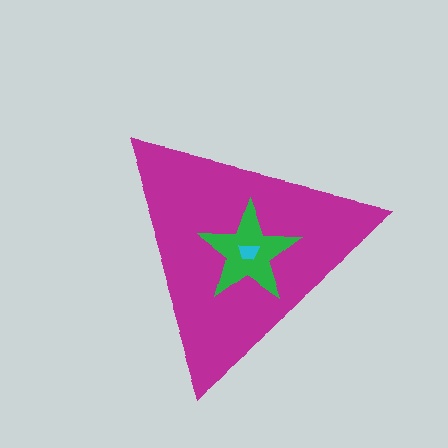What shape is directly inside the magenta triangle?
The green star.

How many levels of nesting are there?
3.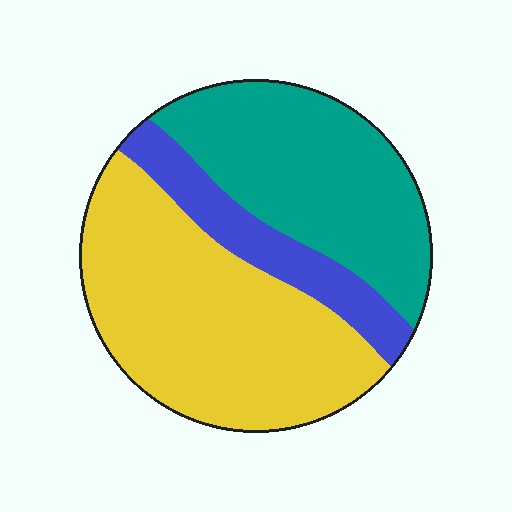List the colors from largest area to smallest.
From largest to smallest: yellow, teal, blue.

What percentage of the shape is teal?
Teal covers 36% of the shape.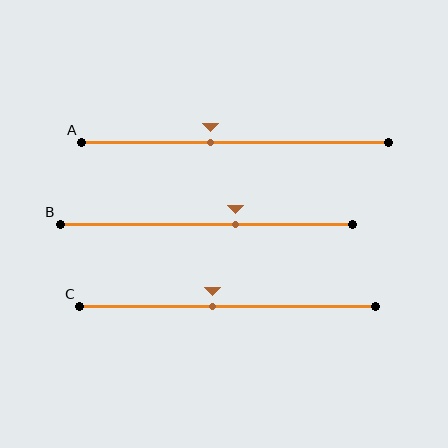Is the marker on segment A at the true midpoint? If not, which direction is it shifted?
No, the marker on segment A is shifted to the left by about 8% of the segment length.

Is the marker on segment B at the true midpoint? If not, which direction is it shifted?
No, the marker on segment B is shifted to the right by about 10% of the segment length.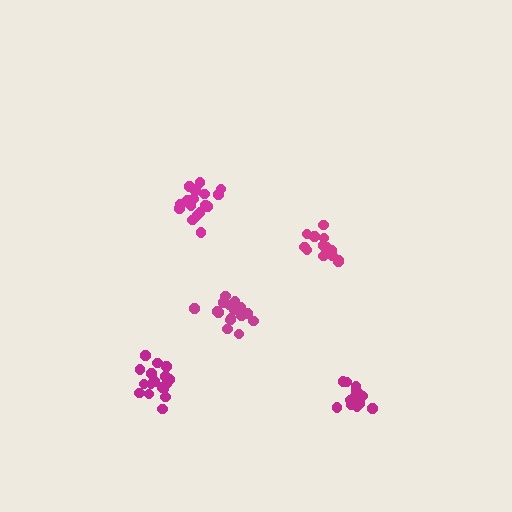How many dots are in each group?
Group 1: 17 dots, Group 2: 17 dots, Group 3: 13 dots, Group 4: 17 dots, Group 5: 13 dots (77 total).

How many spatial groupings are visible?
There are 5 spatial groupings.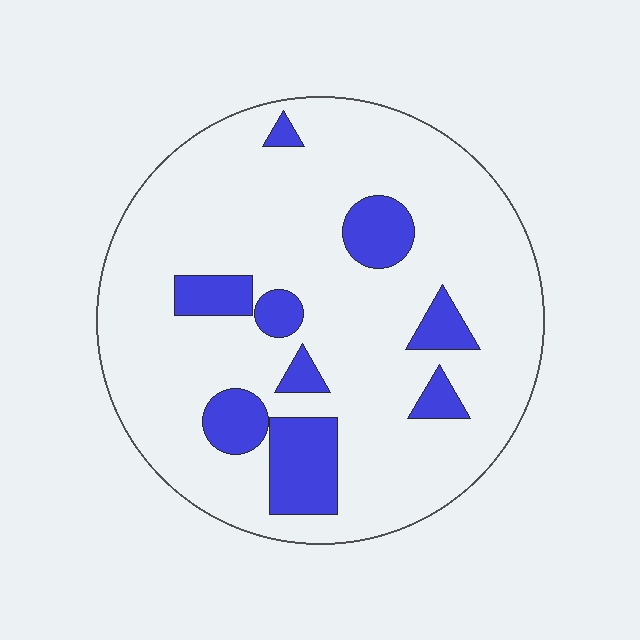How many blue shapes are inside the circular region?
9.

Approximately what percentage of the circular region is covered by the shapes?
Approximately 15%.